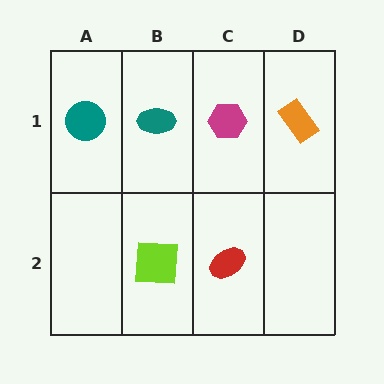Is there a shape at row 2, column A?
No, that cell is empty.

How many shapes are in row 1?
4 shapes.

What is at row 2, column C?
A red ellipse.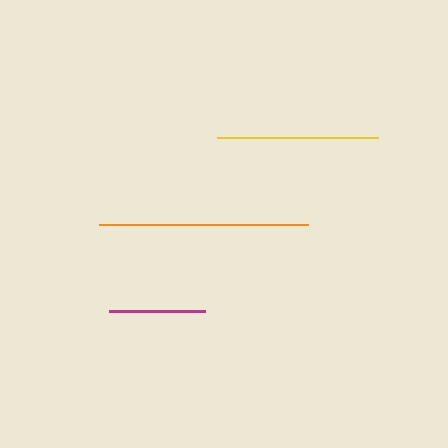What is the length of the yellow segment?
The yellow segment is approximately 161 pixels long.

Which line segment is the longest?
The orange line is the longest at approximately 209 pixels.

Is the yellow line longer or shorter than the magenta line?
The yellow line is longer than the magenta line.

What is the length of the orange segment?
The orange segment is approximately 209 pixels long.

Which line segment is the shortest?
The magenta line is the shortest at approximately 95 pixels.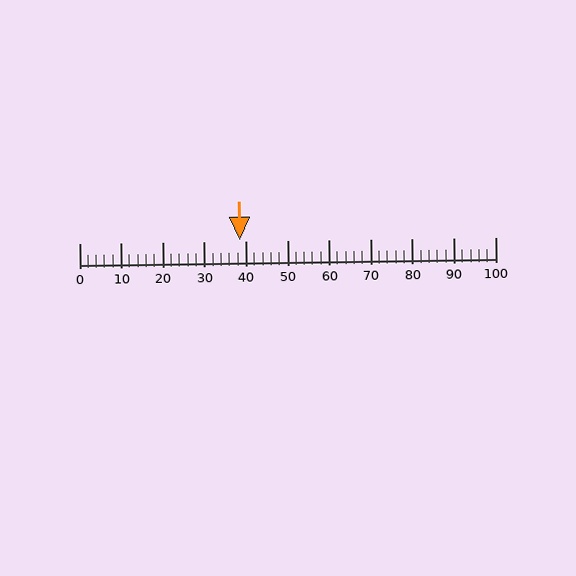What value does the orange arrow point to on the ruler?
The orange arrow points to approximately 39.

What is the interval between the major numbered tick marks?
The major tick marks are spaced 10 units apart.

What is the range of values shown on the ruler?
The ruler shows values from 0 to 100.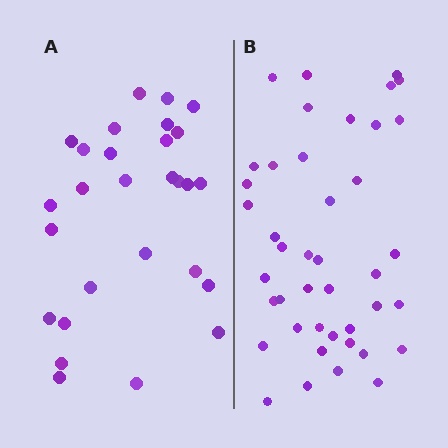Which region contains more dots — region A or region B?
Region B (the right region) has more dots.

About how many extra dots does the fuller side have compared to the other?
Region B has approximately 15 more dots than region A.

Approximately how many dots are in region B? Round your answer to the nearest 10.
About 40 dots. (The exact count is 42, which rounds to 40.)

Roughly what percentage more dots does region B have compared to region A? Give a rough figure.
About 50% more.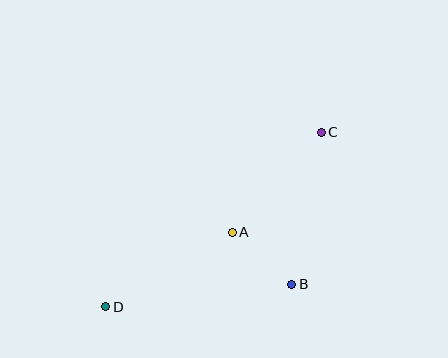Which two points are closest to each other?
Points A and B are closest to each other.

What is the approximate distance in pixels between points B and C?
The distance between B and C is approximately 155 pixels.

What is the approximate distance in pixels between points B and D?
The distance between B and D is approximately 188 pixels.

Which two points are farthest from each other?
Points C and D are farthest from each other.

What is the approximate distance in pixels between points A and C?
The distance between A and C is approximately 134 pixels.